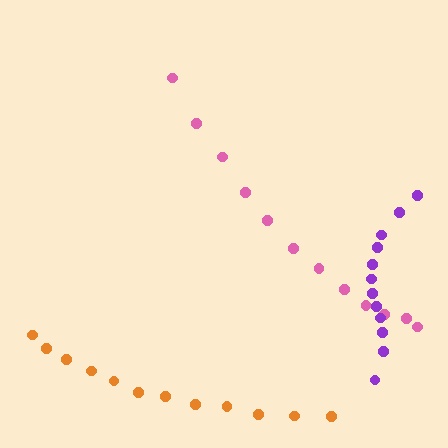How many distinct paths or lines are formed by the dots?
There are 3 distinct paths.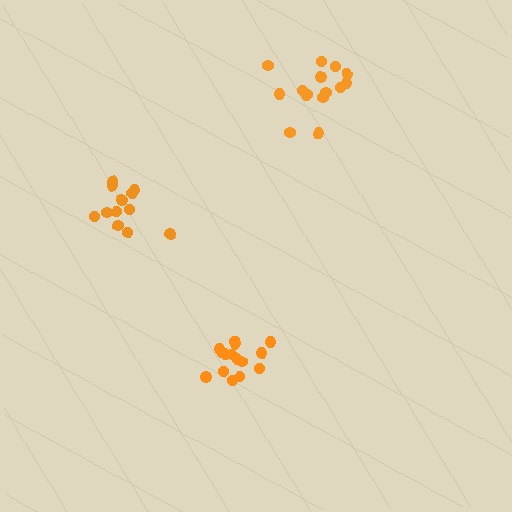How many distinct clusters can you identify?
There are 3 distinct clusters.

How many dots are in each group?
Group 1: 12 dots, Group 2: 15 dots, Group 3: 15 dots (42 total).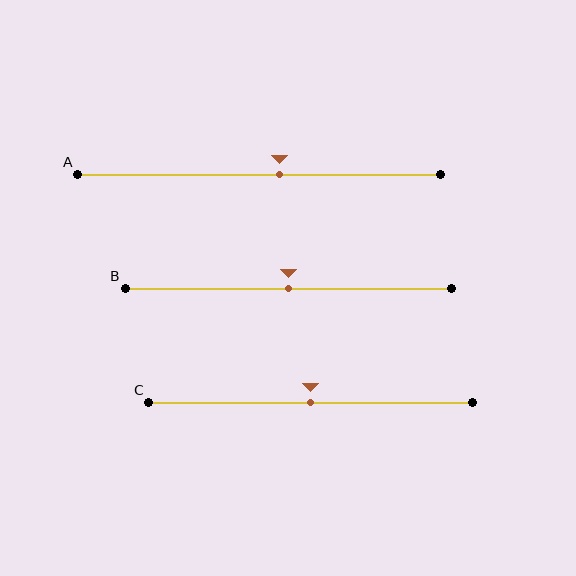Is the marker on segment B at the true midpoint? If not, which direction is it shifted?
Yes, the marker on segment B is at the true midpoint.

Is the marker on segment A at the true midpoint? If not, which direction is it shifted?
No, the marker on segment A is shifted to the right by about 6% of the segment length.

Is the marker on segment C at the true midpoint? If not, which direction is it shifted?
Yes, the marker on segment C is at the true midpoint.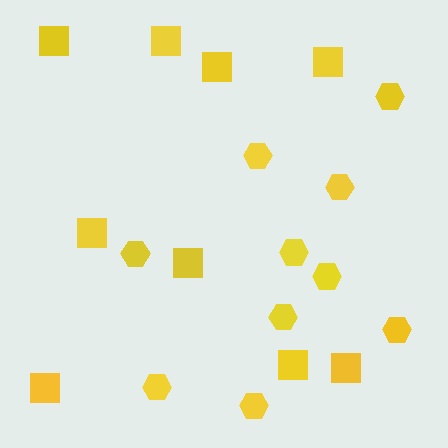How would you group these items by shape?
There are 2 groups: one group of hexagons (10) and one group of squares (9).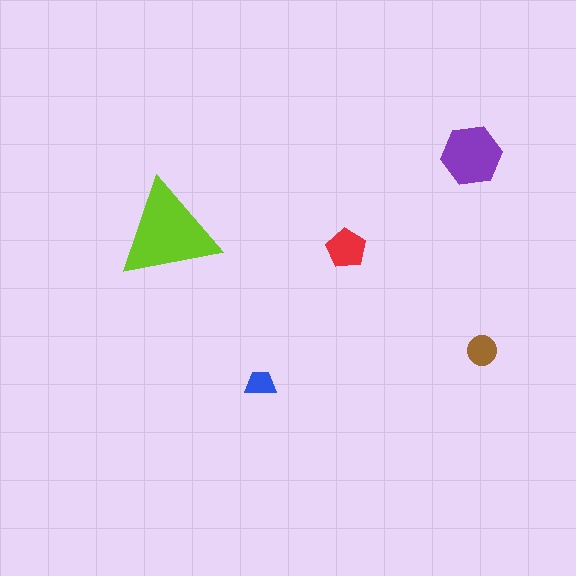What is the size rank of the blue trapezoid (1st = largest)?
5th.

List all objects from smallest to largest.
The blue trapezoid, the brown circle, the red pentagon, the purple hexagon, the lime triangle.